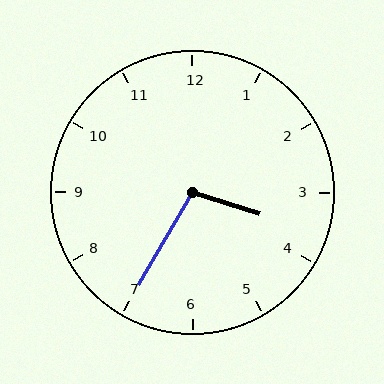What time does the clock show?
3:35.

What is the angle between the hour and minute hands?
Approximately 102 degrees.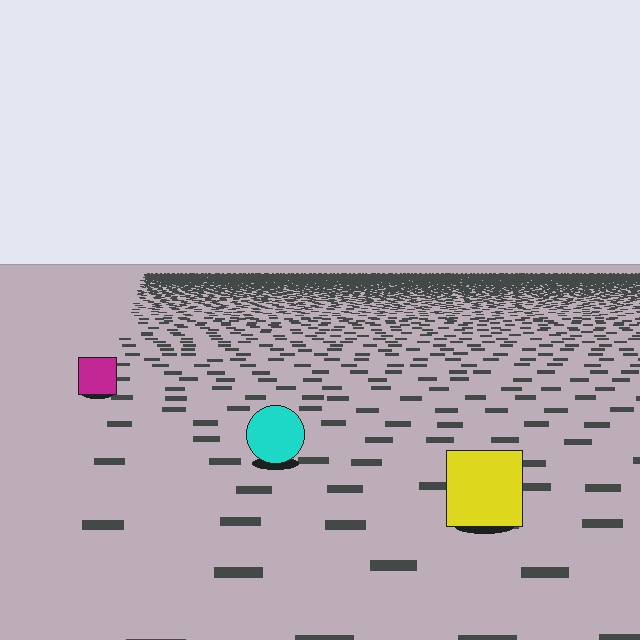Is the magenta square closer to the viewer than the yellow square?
No. The yellow square is closer — you can tell from the texture gradient: the ground texture is coarser near it.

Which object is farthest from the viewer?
The magenta square is farthest from the viewer. It appears smaller and the ground texture around it is denser.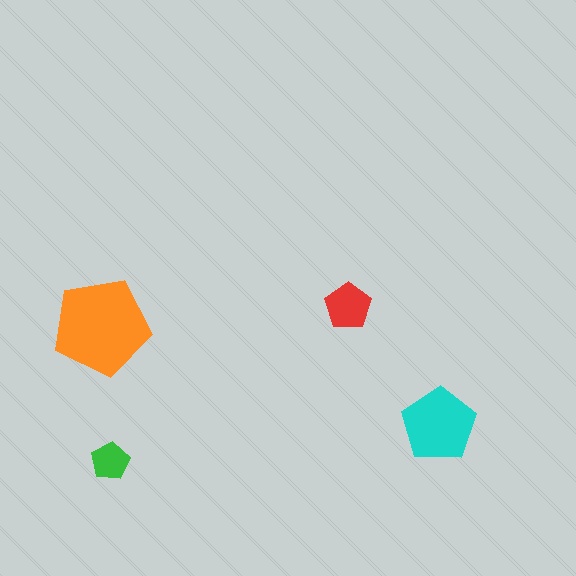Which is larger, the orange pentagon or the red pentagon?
The orange one.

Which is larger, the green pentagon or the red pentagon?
The red one.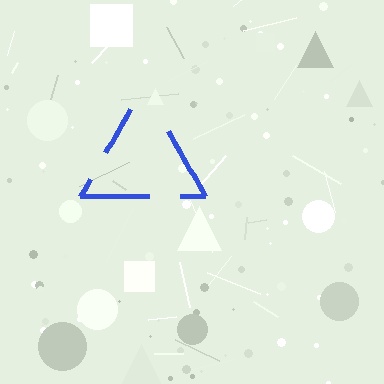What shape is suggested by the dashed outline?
The dashed outline suggests a triangle.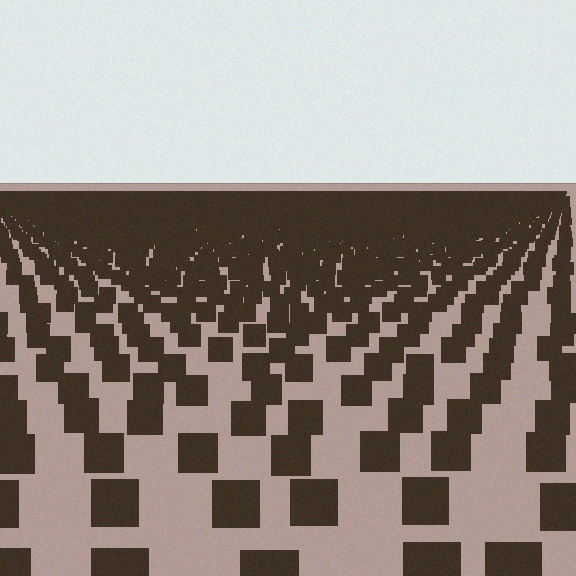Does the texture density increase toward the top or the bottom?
Density increases toward the top.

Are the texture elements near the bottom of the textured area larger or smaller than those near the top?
Larger. Near the bottom, elements are closer to the viewer and appear at a bigger on-screen size.